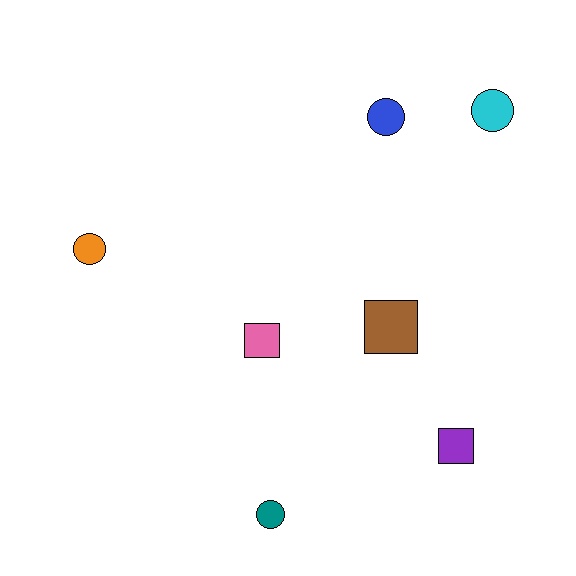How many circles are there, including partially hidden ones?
There are 4 circles.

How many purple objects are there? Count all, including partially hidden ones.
There is 1 purple object.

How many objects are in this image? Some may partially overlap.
There are 7 objects.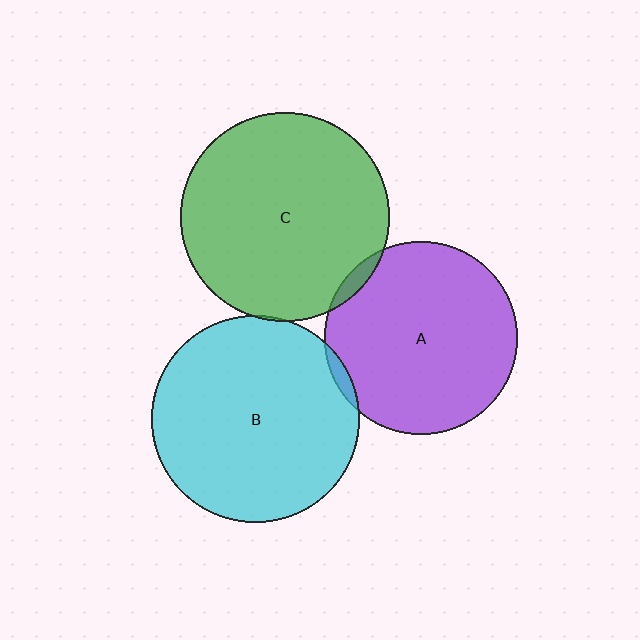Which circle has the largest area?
Circle C (green).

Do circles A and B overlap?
Yes.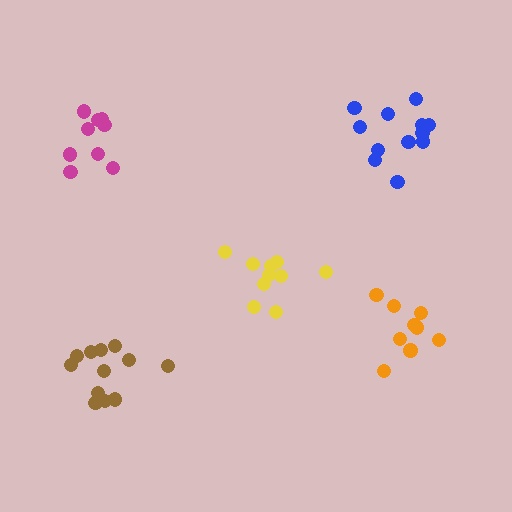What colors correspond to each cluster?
The clusters are colored: orange, brown, yellow, magenta, blue.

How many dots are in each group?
Group 1: 9 dots, Group 2: 12 dots, Group 3: 10 dots, Group 4: 9 dots, Group 5: 12 dots (52 total).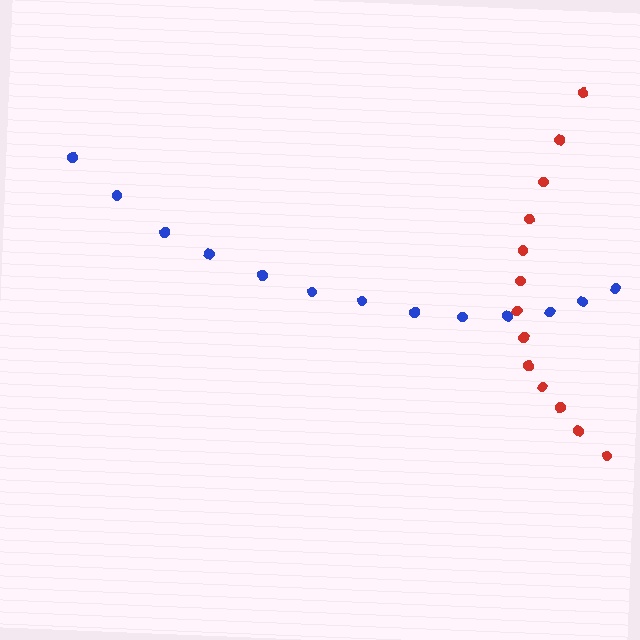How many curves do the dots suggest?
There are 2 distinct paths.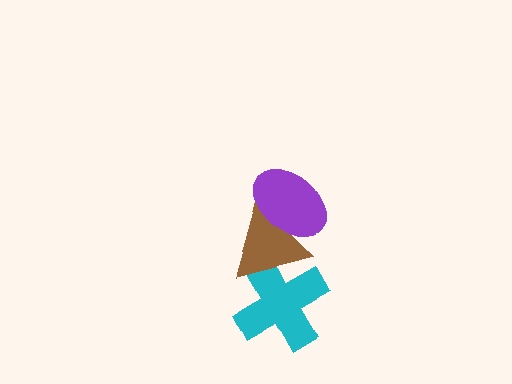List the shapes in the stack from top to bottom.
From top to bottom: the purple ellipse, the brown triangle, the cyan cross.